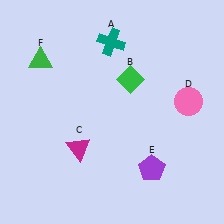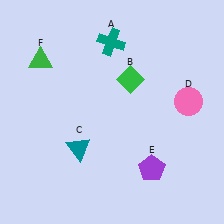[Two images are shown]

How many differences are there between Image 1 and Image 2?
There is 1 difference between the two images.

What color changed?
The triangle (C) changed from magenta in Image 1 to teal in Image 2.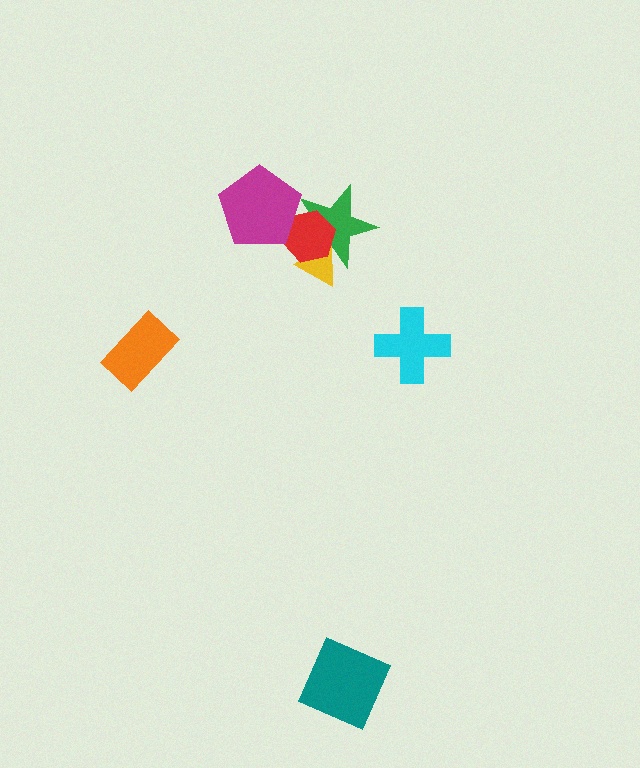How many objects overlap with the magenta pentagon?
2 objects overlap with the magenta pentagon.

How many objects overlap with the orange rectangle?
0 objects overlap with the orange rectangle.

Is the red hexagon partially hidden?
Yes, it is partially covered by another shape.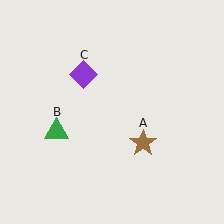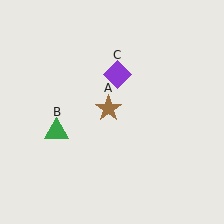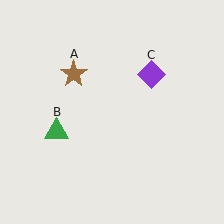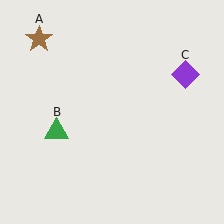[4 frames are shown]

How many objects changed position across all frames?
2 objects changed position: brown star (object A), purple diamond (object C).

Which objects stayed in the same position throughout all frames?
Green triangle (object B) remained stationary.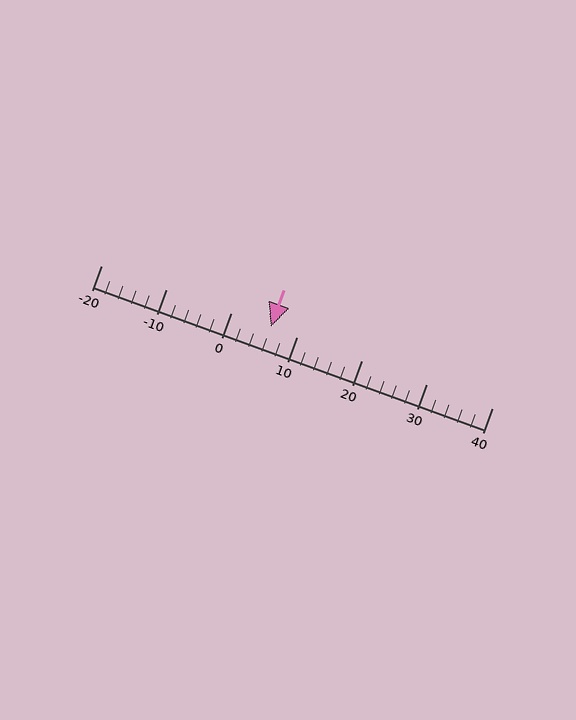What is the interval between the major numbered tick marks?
The major tick marks are spaced 10 units apart.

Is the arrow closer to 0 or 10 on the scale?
The arrow is closer to 10.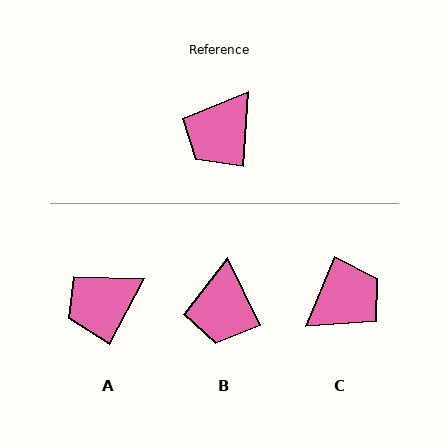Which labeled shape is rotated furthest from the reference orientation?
C, about 162 degrees away.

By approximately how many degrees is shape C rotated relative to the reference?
Approximately 162 degrees counter-clockwise.